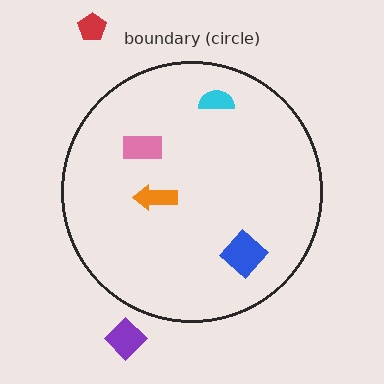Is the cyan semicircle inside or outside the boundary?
Inside.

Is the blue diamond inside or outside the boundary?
Inside.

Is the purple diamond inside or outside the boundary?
Outside.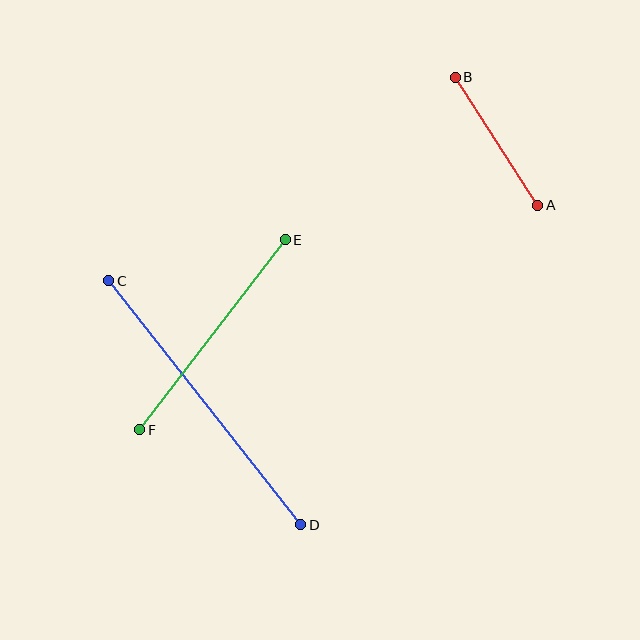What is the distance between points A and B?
The distance is approximately 152 pixels.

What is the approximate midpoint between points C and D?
The midpoint is at approximately (205, 403) pixels.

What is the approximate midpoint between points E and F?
The midpoint is at approximately (212, 335) pixels.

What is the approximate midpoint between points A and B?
The midpoint is at approximately (497, 141) pixels.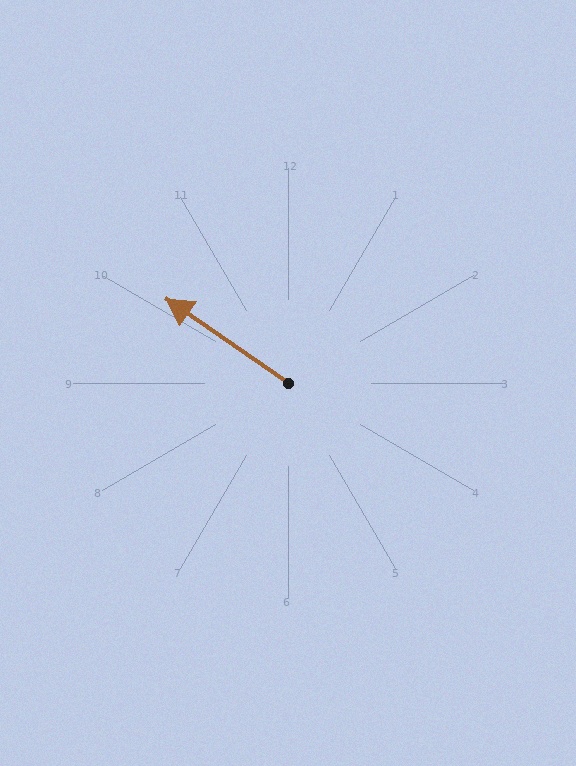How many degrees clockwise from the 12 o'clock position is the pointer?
Approximately 305 degrees.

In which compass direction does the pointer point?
Northwest.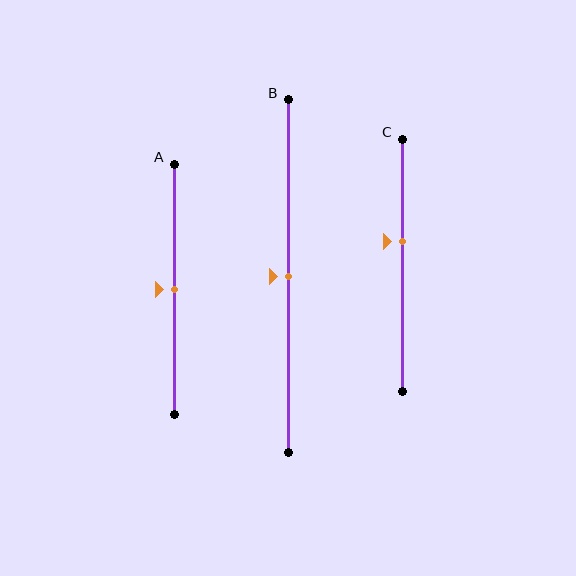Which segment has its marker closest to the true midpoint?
Segment A has its marker closest to the true midpoint.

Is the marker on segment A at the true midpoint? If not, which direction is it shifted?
Yes, the marker on segment A is at the true midpoint.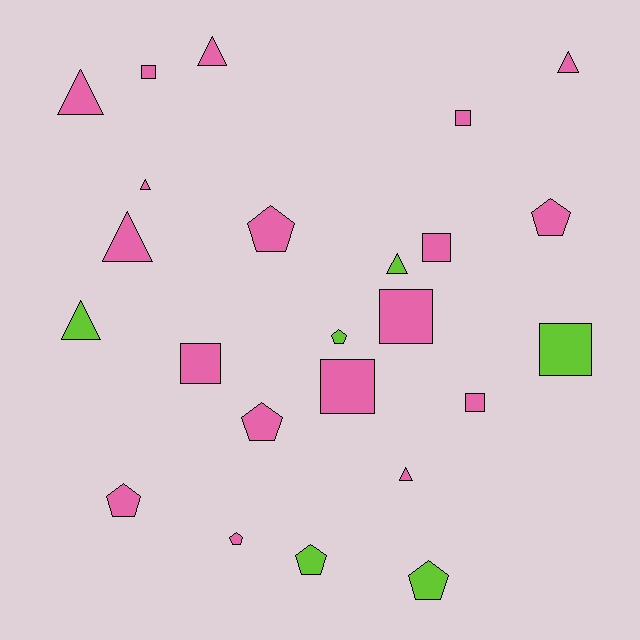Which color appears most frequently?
Pink, with 18 objects.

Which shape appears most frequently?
Square, with 8 objects.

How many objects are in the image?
There are 24 objects.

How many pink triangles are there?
There are 6 pink triangles.